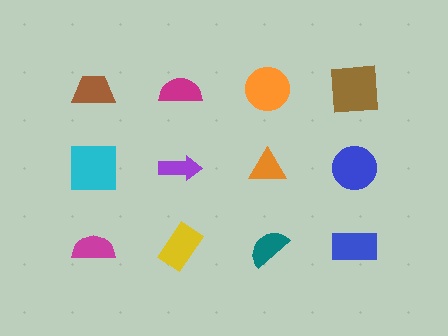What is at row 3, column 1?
A magenta semicircle.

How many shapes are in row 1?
4 shapes.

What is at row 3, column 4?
A blue rectangle.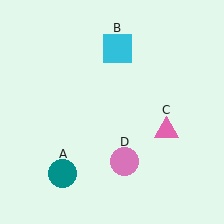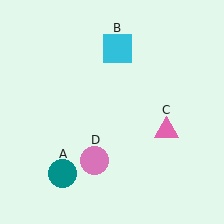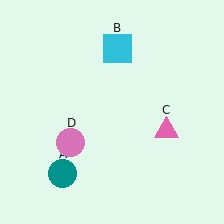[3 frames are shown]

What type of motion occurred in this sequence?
The pink circle (object D) rotated clockwise around the center of the scene.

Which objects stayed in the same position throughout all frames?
Teal circle (object A) and cyan square (object B) and pink triangle (object C) remained stationary.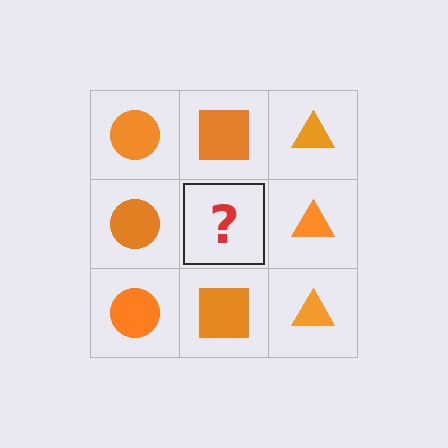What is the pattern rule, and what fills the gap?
The rule is that each column has a consistent shape. The gap should be filled with an orange square.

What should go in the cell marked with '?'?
The missing cell should contain an orange square.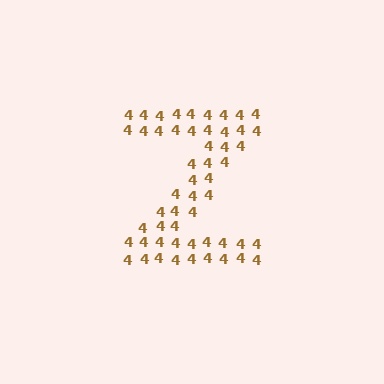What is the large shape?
The large shape is the letter Z.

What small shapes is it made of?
It is made of small digit 4's.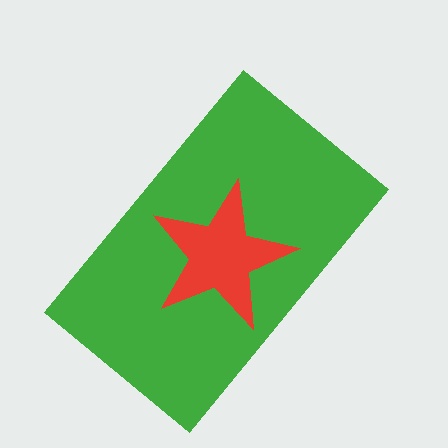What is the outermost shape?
The green rectangle.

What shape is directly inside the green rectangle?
The red star.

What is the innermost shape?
The red star.